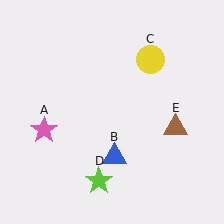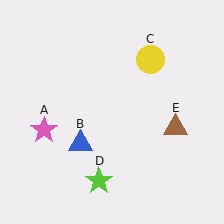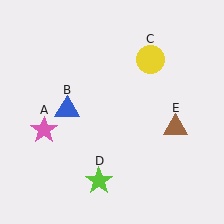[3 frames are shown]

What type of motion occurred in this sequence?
The blue triangle (object B) rotated clockwise around the center of the scene.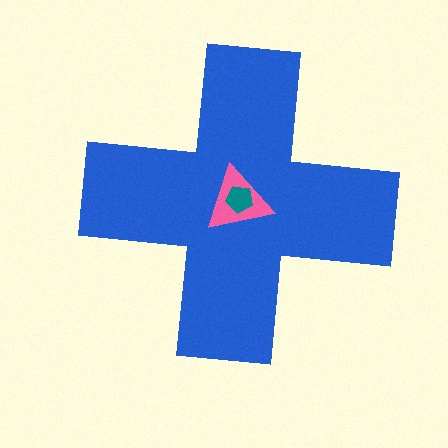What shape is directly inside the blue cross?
The pink triangle.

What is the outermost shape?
The blue cross.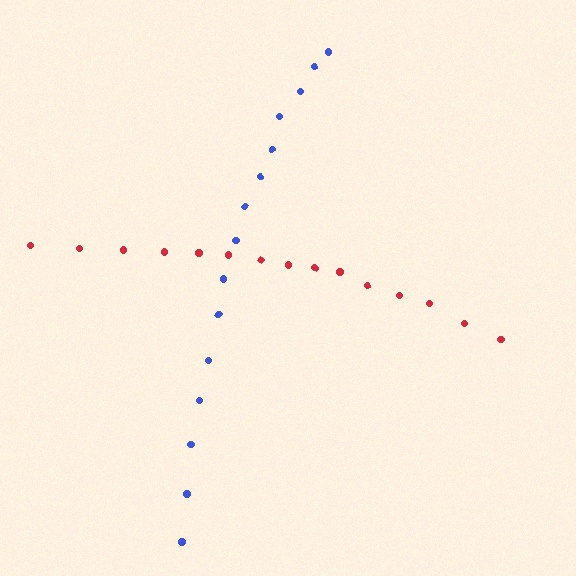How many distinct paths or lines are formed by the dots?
There are 2 distinct paths.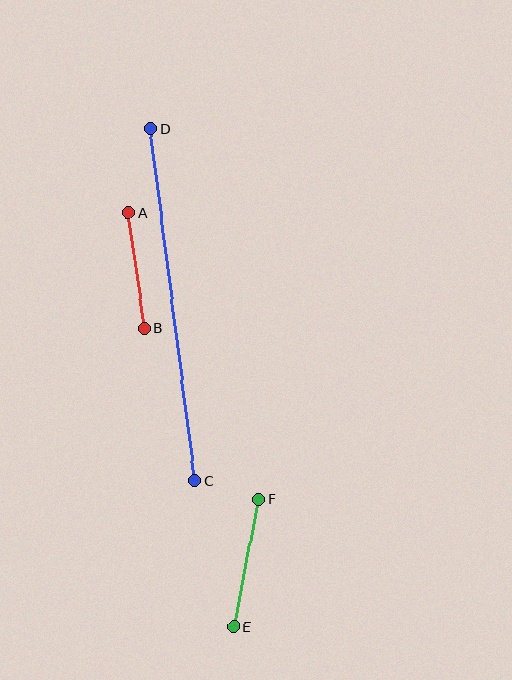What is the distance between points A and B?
The distance is approximately 116 pixels.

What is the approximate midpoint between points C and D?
The midpoint is at approximately (173, 305) pixels.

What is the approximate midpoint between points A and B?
The midpoint is at approximately (136, 270) pixels.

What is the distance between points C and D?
The distance is approximately 356 pixels.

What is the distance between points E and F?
The distance is approximately 129 pixels.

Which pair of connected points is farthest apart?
Points C and D are farthest apart.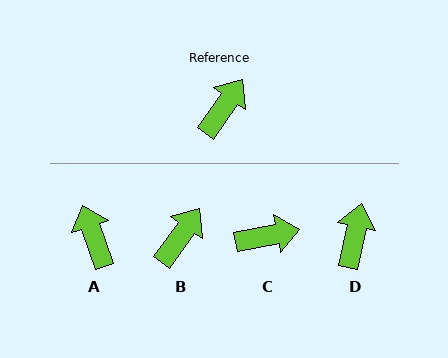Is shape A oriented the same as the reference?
No, it is off by about 54 degrees.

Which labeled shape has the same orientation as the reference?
B.